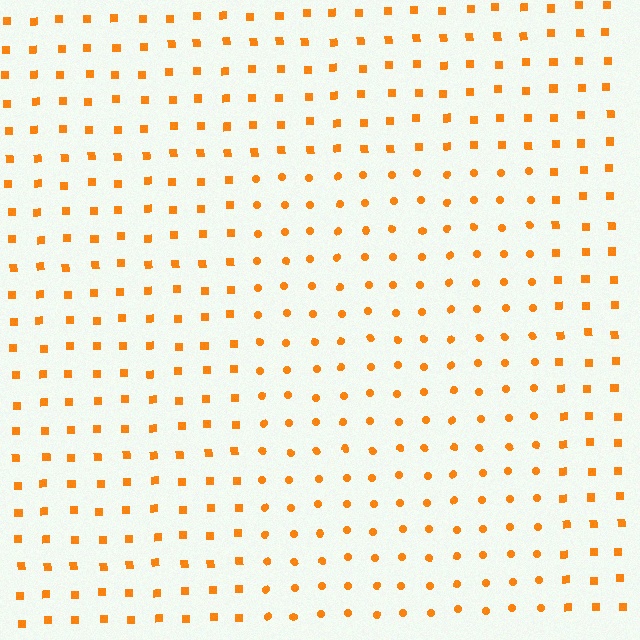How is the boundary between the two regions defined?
The boundary is defined by a change in element shape: circles inside vs. squares outside. All elements share the same color and spacing.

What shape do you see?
I see a rectangle.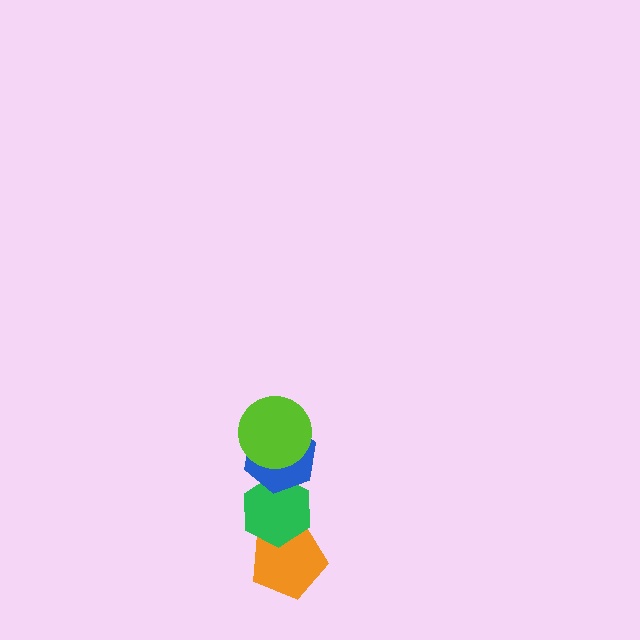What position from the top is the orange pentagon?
The orange pentagon is 4th from the top.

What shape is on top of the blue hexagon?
The lime circle is on top of the blue hexagon.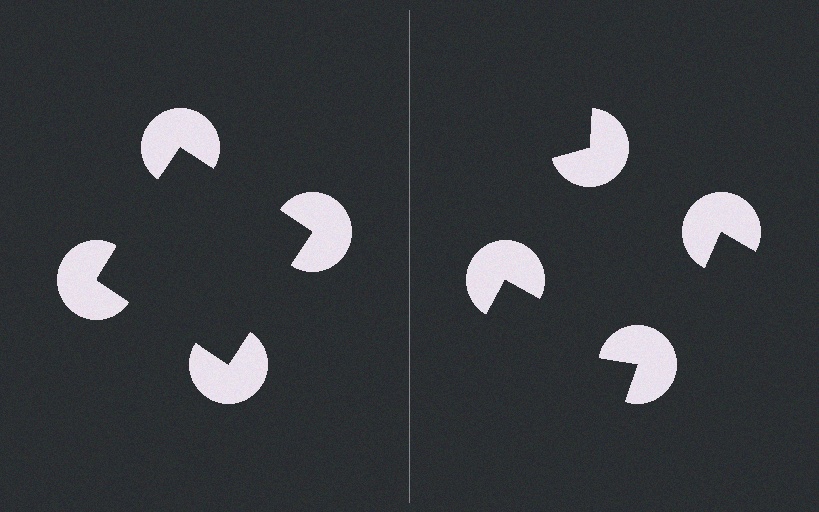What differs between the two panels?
The pac-man discs are positioned identically on both sides; only the wedge orientations differ. On the left they align to a square; on the right they are misaligned.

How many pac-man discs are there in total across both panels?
8 — 4 on each side.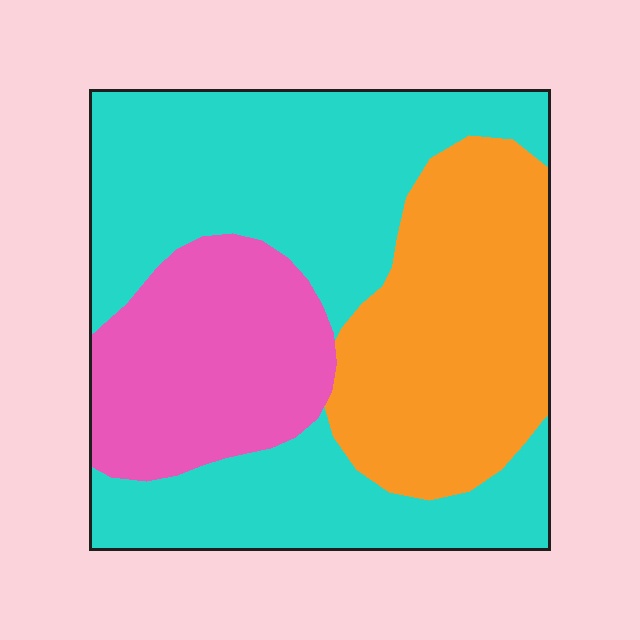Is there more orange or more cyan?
Cyan.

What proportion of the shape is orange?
Orange covers roughly 30% of the shape.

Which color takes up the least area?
Pink, at roughly 20%.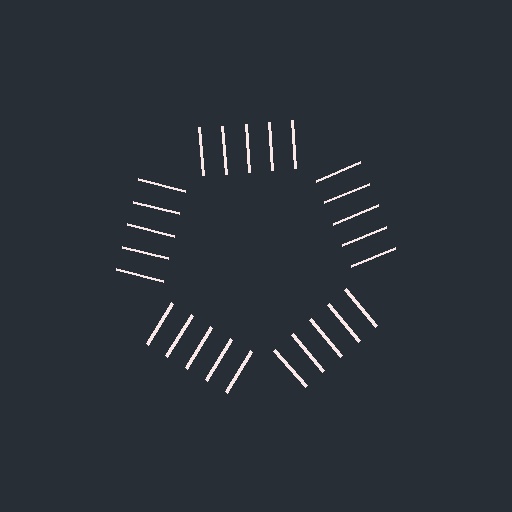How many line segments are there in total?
25 — 5 along each of the 5 edges.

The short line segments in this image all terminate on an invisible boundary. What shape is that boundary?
An illusory pentagon — the line segments terminate on its edges but no continuous stroke is drawn.